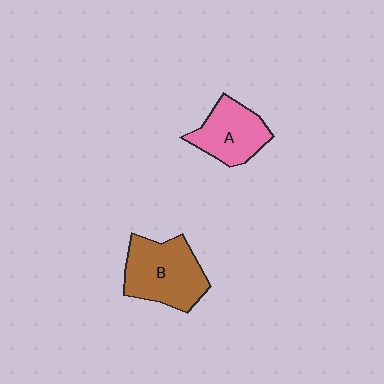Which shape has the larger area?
Shape B (brown).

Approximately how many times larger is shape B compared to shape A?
Approximately 1.3 times.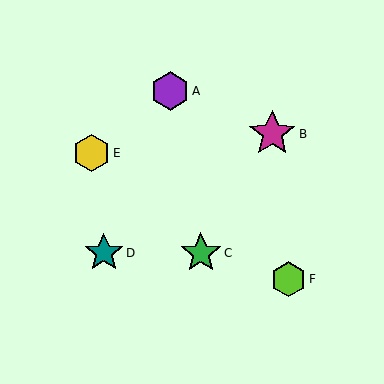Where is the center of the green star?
The center of the green star is at (201, 253).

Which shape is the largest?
The magenta star (labeled B) is the largest.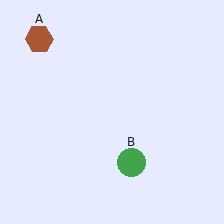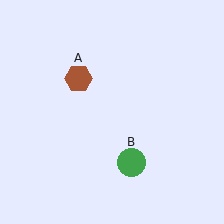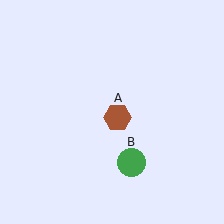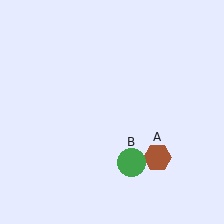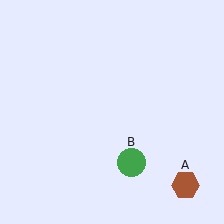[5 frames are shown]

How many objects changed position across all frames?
1 object changed position: brown hexagon (object A).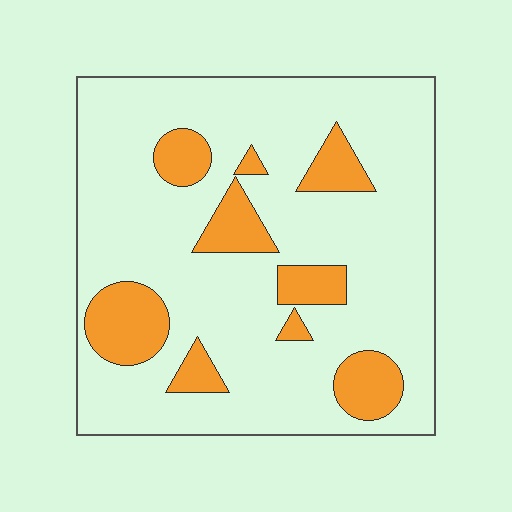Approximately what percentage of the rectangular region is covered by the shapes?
Approximately 20%.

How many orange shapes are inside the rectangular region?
9.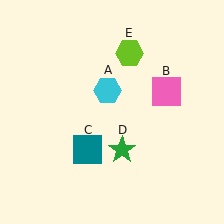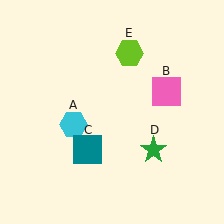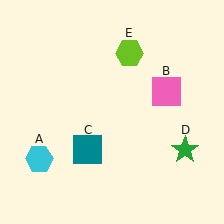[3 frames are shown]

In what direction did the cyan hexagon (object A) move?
The cyan hexagon (object A) moved down and to the left.